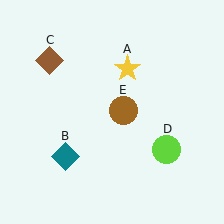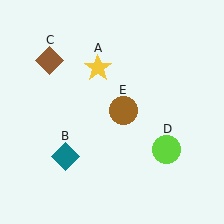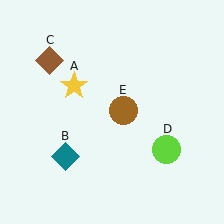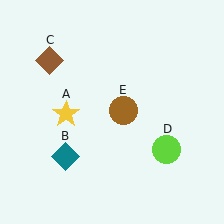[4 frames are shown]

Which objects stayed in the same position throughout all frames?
Teal diamond (object B) and brown diamond (object C) and lime circle (object D) and brown circle (object E) remained stationary.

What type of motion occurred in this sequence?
The yellow star (object A) rotated counterclockwise around the center of the scene.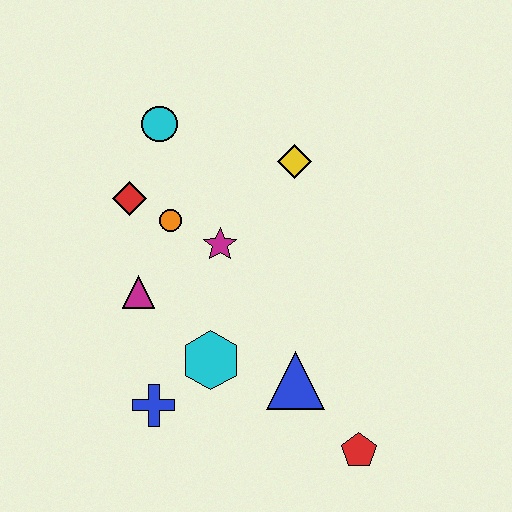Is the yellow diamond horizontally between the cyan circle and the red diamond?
No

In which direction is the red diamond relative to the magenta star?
The red diamond is to the left of the magenta star.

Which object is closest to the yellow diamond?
The magenta star is closest to the yellow diamond.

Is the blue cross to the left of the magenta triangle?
No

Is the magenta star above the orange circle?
No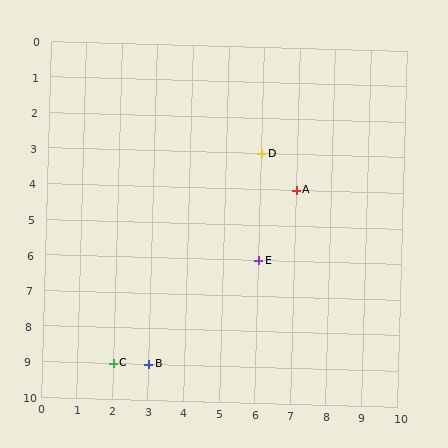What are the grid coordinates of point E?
Point E is at grid coordinates (6, 6).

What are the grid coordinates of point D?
Point D is at grid coordinates (6, 3).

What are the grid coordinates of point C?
Point C is at grid coordinates (2, 9).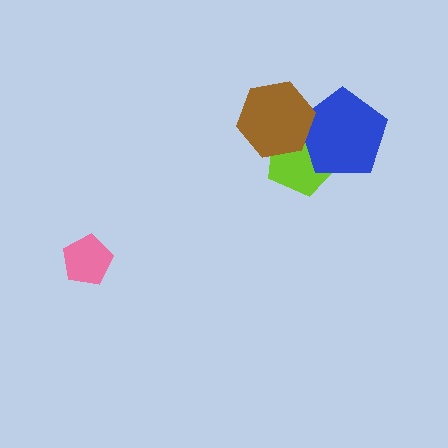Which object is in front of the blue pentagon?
The brown hexagon is in front of the blue pentagon.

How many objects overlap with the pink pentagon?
0 objects overlap with the pink pentagon.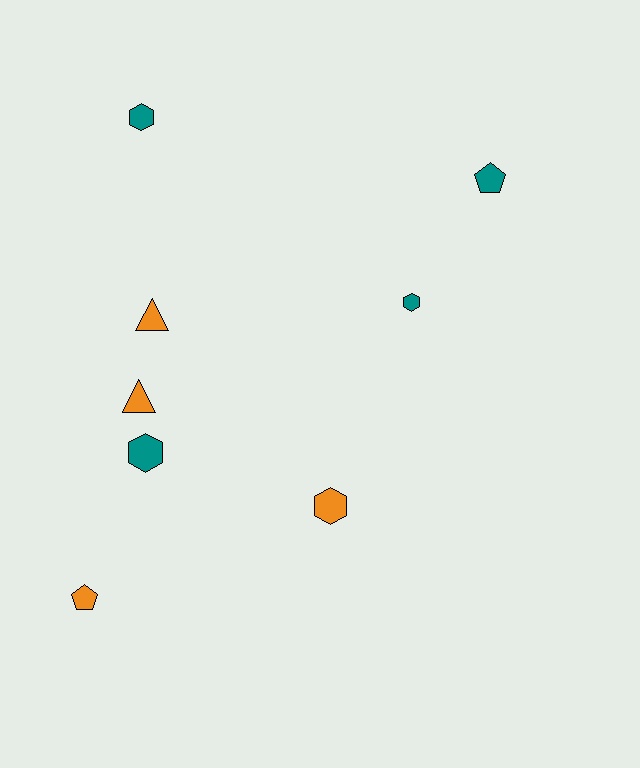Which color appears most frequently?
Orange, with 4 objects.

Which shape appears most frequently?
Hexagon, with 4 objects.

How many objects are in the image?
There are 8 objects.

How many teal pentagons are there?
There is 1 teal pentagon.